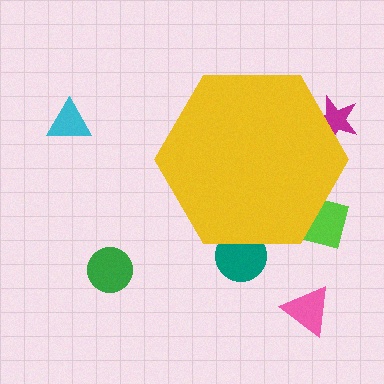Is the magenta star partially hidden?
Yes, the magenta star is partially hidden behind the yellow hexagon.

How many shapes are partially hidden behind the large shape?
3 shapes are partially hidden.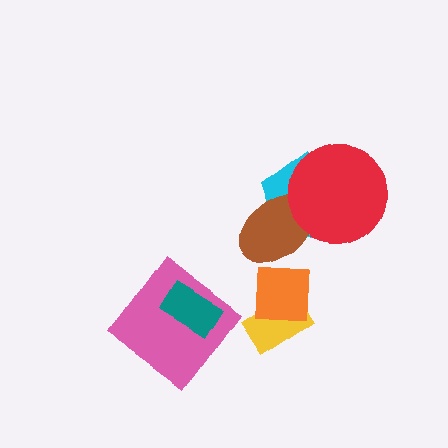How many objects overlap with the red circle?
2 objects overlap with the red circle.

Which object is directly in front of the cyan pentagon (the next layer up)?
The brown ellipse is directly in front of the cyan pentagon.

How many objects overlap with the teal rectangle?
1 object overlaps with the teal rectangle.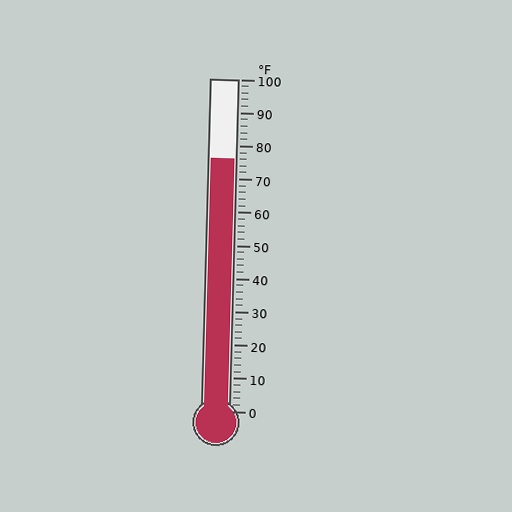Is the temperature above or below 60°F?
The temperature is above 60°F.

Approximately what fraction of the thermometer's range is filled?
The thermometer is filled to approximately 75% of its range.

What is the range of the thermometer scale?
The thermometer scale ranges from 0°F to 100°F.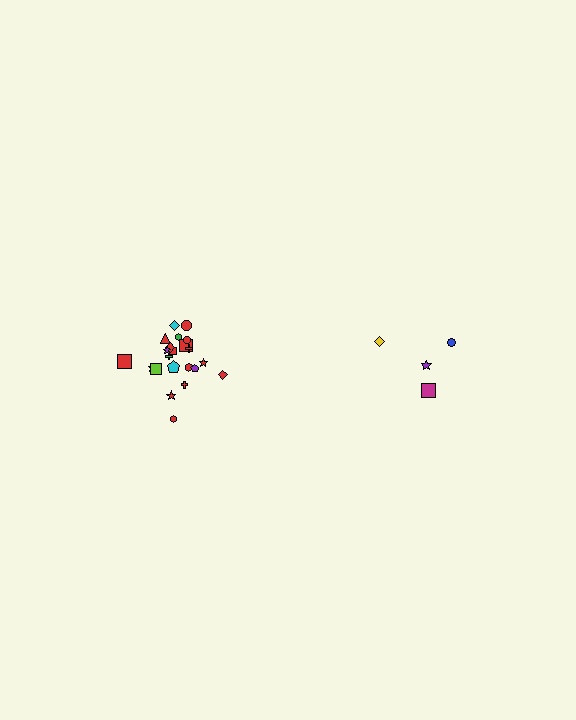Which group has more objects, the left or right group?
The left group.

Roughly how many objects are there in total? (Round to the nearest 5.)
Roughly 25 objects in total.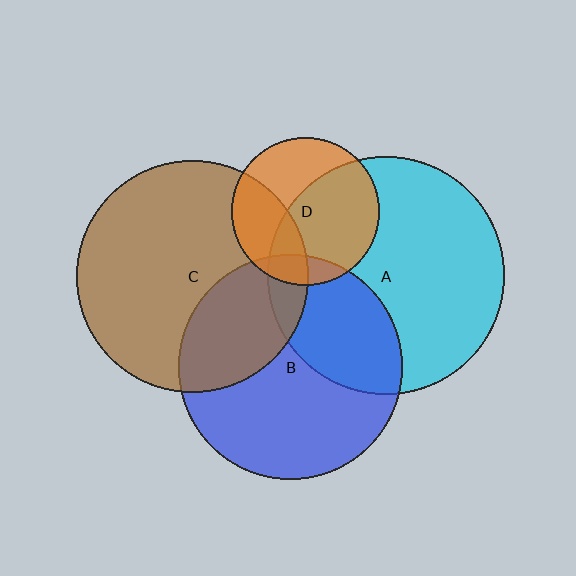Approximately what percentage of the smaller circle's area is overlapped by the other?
Approximately 55%.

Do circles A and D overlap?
Yes.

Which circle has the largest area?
Circle A (cyan).